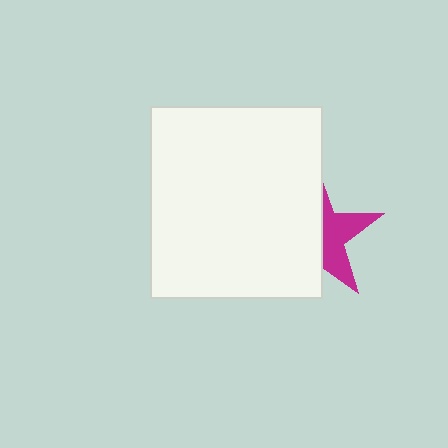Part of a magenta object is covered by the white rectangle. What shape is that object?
It is a star.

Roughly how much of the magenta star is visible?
A small part of it is visible (roughly 39%).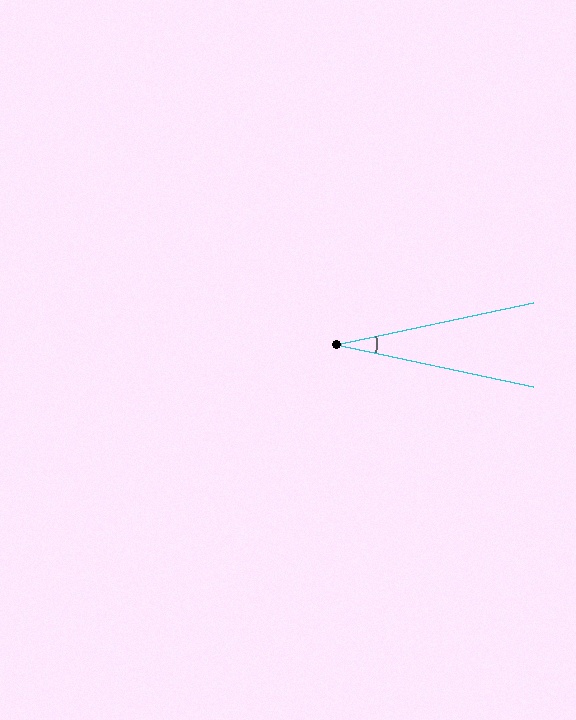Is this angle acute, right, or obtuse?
It is acute.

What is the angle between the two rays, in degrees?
Approximately 24 degrees.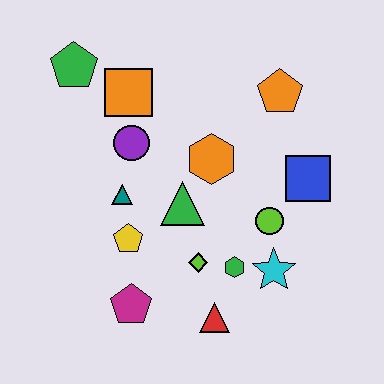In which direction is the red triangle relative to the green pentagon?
The red triangle is below the green pentagon.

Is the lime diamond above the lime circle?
No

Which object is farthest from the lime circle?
The green pentagon is farthest from the lime circle.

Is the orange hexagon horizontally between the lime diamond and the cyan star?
Yes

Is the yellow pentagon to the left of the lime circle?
Yes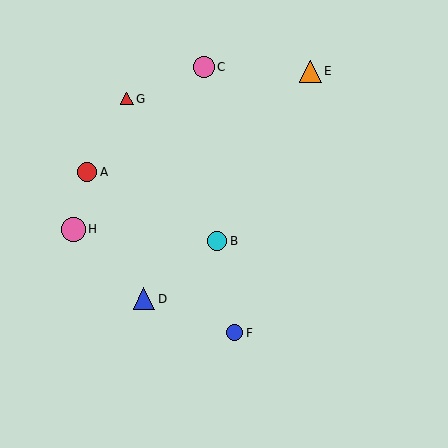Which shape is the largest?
The pink circle (labeled H) is the largest.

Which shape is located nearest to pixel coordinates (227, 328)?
The blue circle (labeled F) at (235, 333) is nearest to that location.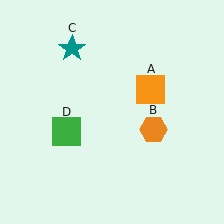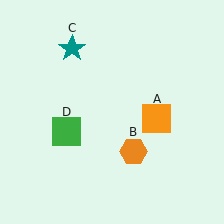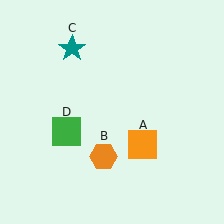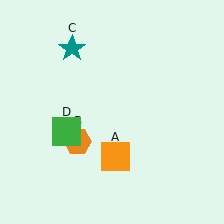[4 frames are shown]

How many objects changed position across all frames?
2 objects changed position: orange square (object A), orange hexagon (object B).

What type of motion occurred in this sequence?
The orange square (object A), orange hexagon (object B) rotated clockwise around the center of the scene.